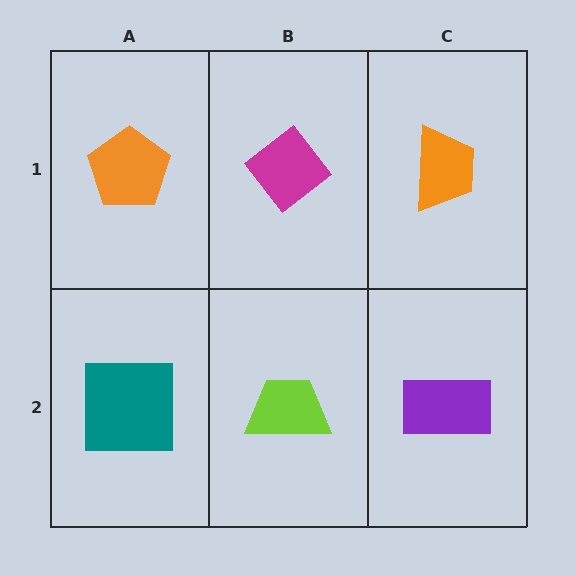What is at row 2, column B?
A lime trapezoid.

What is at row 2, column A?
A teal square.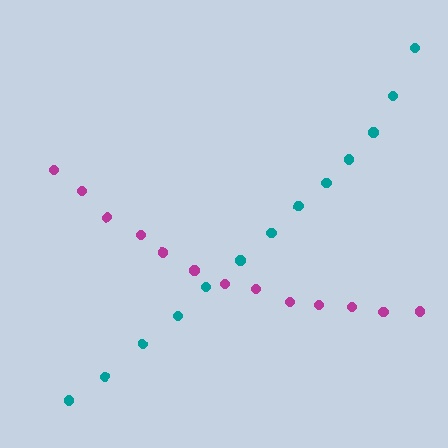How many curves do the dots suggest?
There are 2 distinct paths.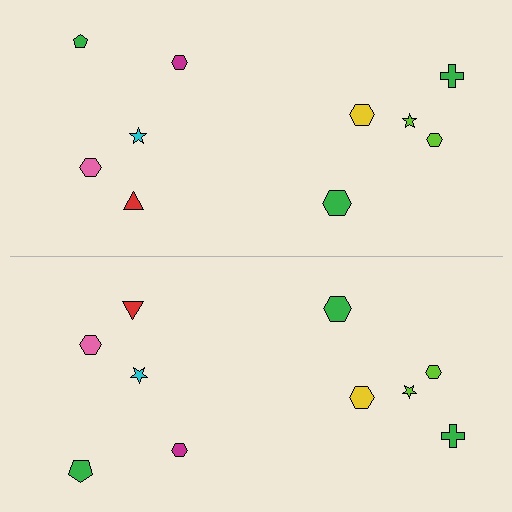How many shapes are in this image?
There are 20 shapes in this image.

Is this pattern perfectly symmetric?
No, the pattern is not perfectly symmetric. The green pentagon on the bottom side has a different size than its mirror counterpart.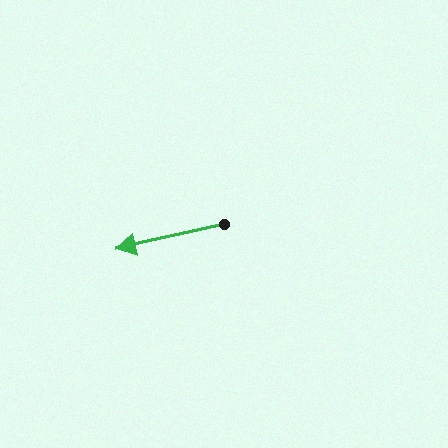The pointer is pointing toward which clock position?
Roughly 9 o'clock.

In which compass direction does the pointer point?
West.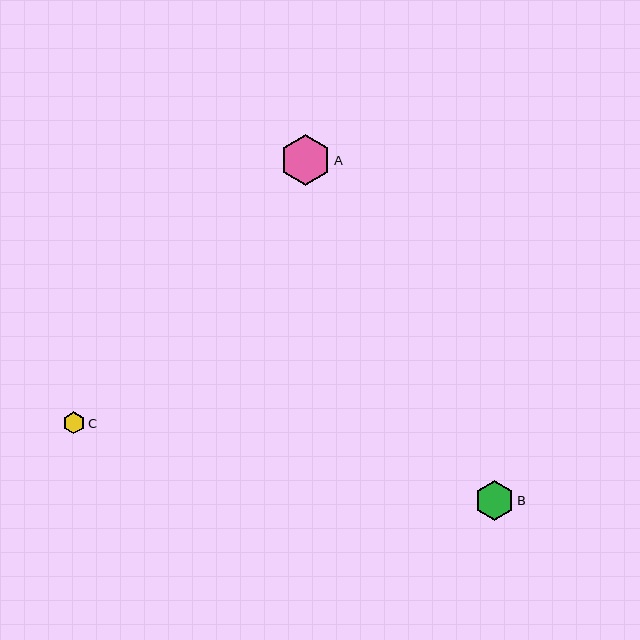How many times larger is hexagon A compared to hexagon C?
Hexagon A is approximately 2.3 times the size of hexagon C.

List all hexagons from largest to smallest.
From largest to smallest: A, B, C.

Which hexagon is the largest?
Hexagon A is the largest with a size of approximately 50 pixels.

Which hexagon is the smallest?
Hexagon C is the smallest with a size of approximately 22 pixels.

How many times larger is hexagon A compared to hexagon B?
Hexagon A is approximately 1.3 times the size of hexagon B.